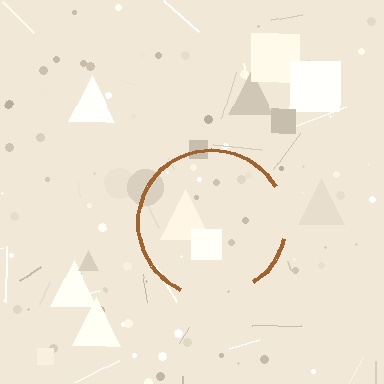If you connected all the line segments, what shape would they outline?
They would outline a circle.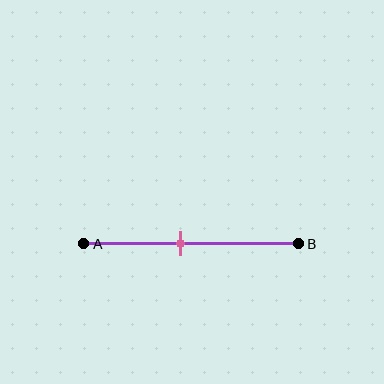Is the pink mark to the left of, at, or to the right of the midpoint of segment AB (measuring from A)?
The pink mark is to the left of the midpoint of segment AB.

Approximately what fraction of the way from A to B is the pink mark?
The pink mark is approximately 45% of the way from A to B.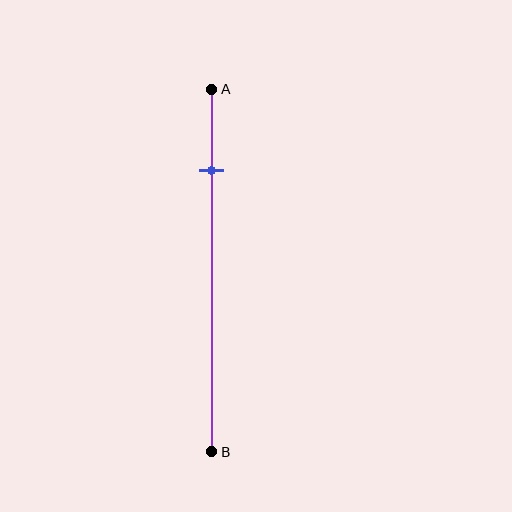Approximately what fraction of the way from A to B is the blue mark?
The blue mark is approximately 20% of the way from A to B.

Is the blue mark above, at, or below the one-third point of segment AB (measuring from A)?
The blue mark is above the one-third point of segment AB.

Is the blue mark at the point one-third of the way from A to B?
No, the mark is at about 20% from A, not at the 33% one-third point.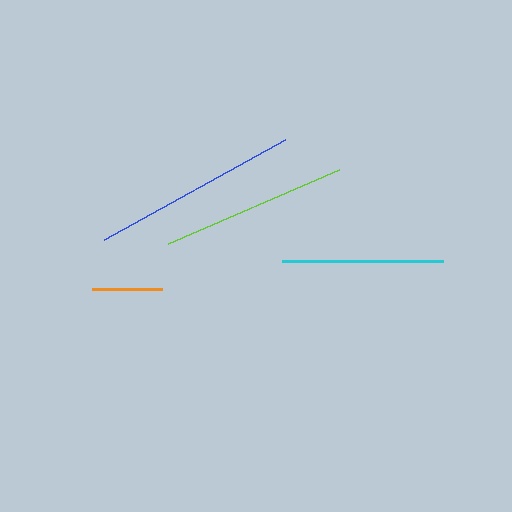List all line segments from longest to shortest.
From longest to shortest: blue, lime, cyan, orange.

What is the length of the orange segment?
The orange segment is approximately 71 pixels long.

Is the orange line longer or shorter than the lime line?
The lime line is longer than the orange line.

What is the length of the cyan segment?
The cyan segment is approximately 162 pixels long.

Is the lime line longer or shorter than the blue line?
The blue line is longer than the lime line.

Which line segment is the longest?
The blue line is the longest at approximately 207 pixels.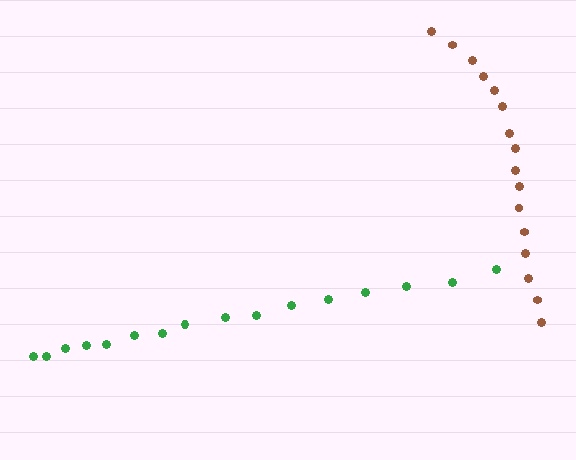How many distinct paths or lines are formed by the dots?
There are 2 distinct paths.